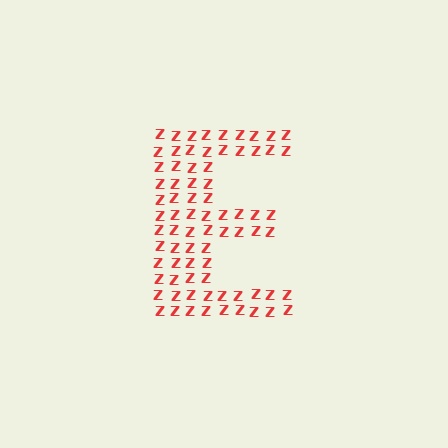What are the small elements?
The small elements are letter Z's.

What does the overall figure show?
The overall figure shows the letter E.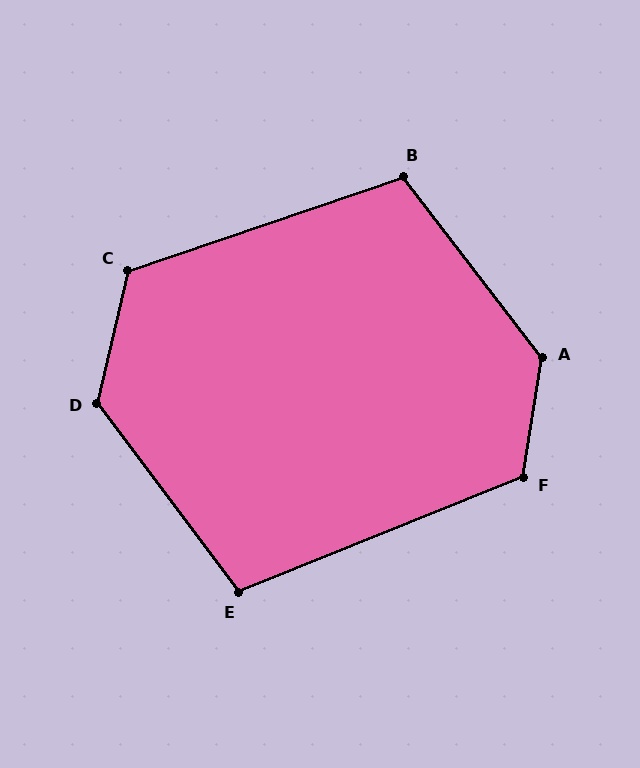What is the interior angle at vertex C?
Approximately 121 degrees (obtuse).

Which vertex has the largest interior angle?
A, at approximately 134 degrees.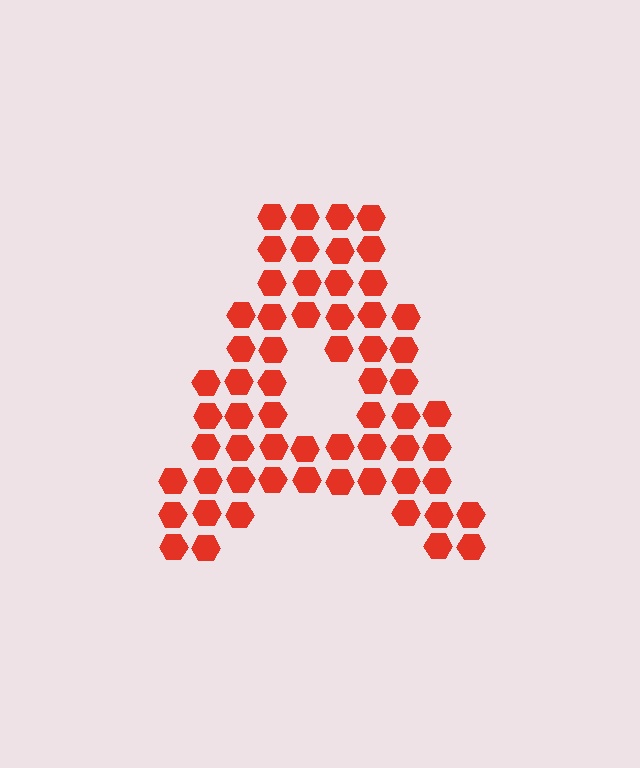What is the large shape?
The large shape is the letter A.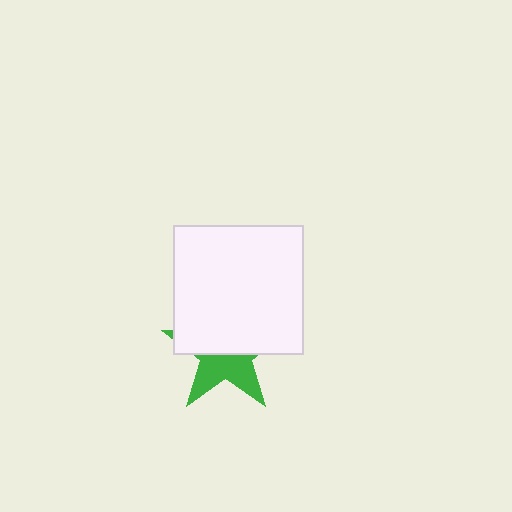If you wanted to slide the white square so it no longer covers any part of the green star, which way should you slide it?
Slide it up — that is the most direct way to separate the two shapes.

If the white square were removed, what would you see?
You would see the complete green star.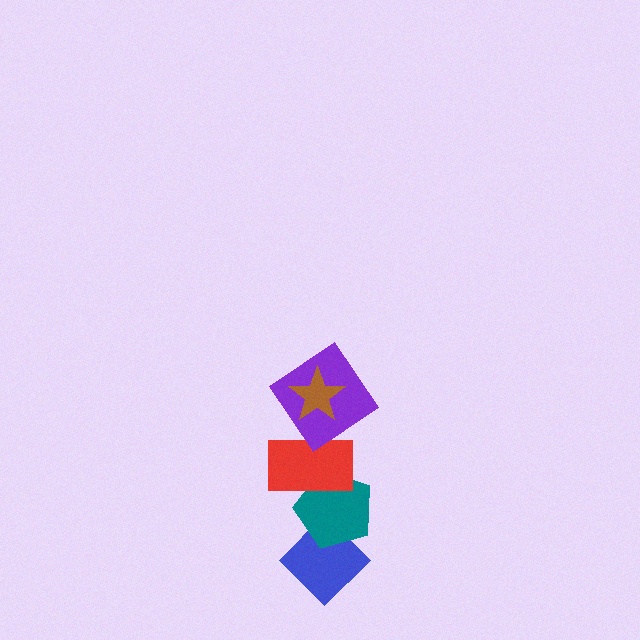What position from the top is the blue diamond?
The blue diamond is 5th from the top.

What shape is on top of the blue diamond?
The teal pentagon is on top of the blue diamond.